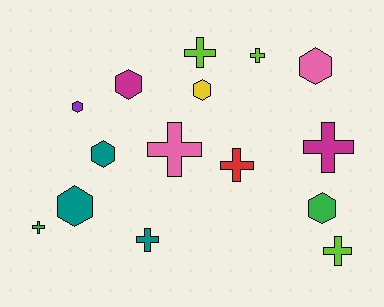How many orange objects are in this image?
There are no orange objects.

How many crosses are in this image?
There are 8 crosses.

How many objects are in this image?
There are 15 objects.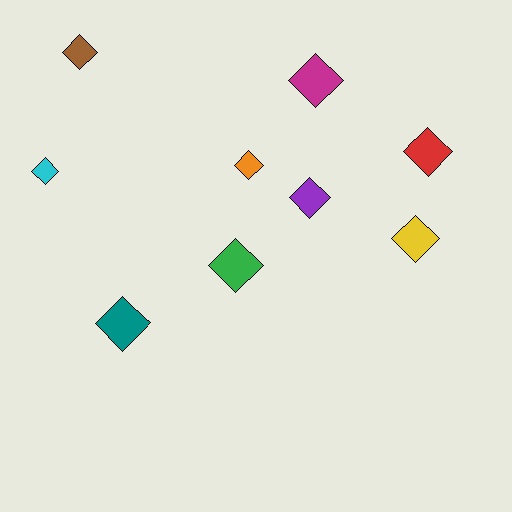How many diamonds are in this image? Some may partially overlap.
There are 9 diamonds.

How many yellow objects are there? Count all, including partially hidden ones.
There is 1 yellow object.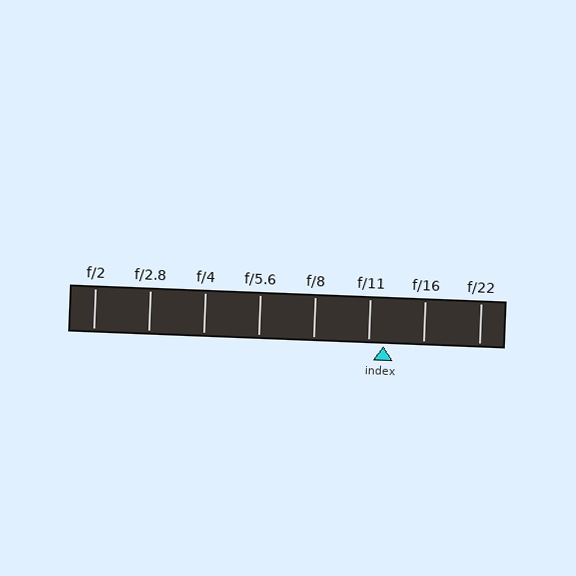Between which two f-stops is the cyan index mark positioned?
The index mark is between f/11 and f/16.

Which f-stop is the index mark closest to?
The index mark is closest to f/11.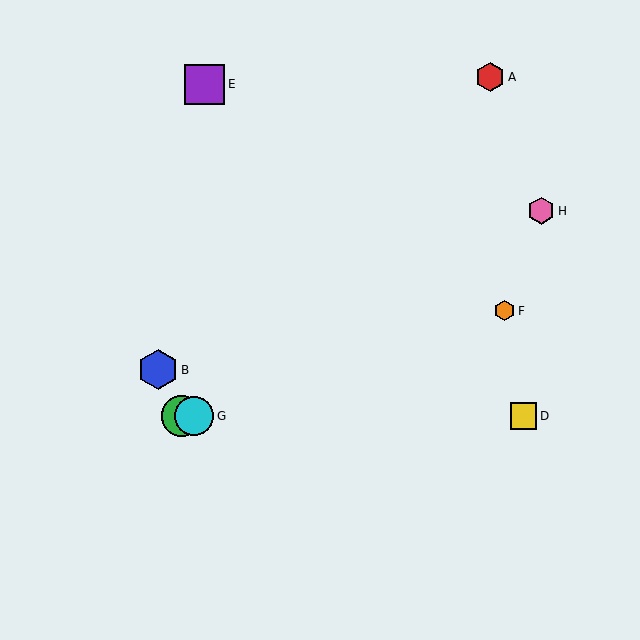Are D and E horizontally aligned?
No, D is at y≈416 and E is at y≈84.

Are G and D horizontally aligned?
Yes, both are at y≈416.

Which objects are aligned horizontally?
Objects C, D, G are aligned horizontally.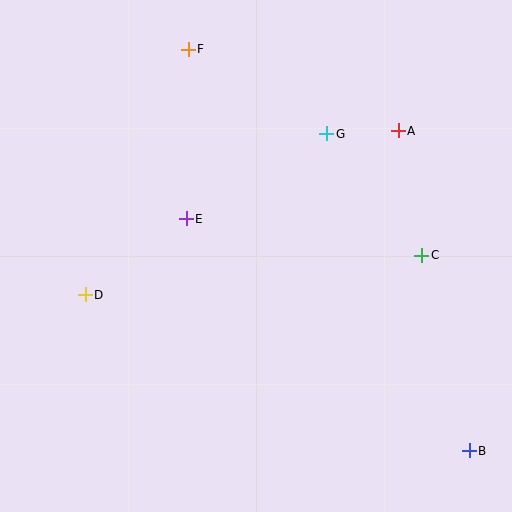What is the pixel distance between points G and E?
The distance between G and E is 164 pixels.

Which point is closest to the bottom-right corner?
Point B is closest to the bottom-right corner.